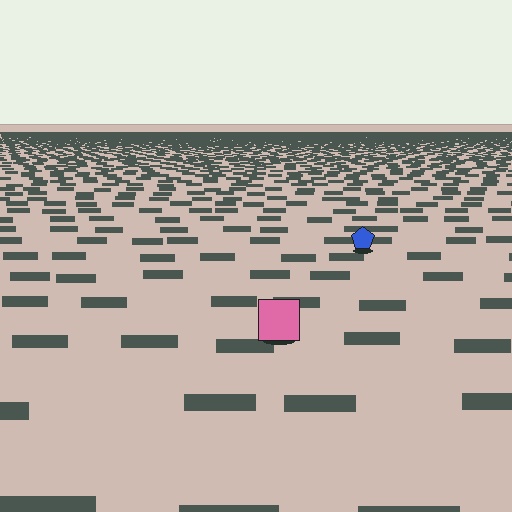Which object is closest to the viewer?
The pink square is closest. The texture marks near it are larger and more spread out.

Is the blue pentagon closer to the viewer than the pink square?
No. The pink square is closer — you can tell from the texture gradient: the ground texture is coarser near it.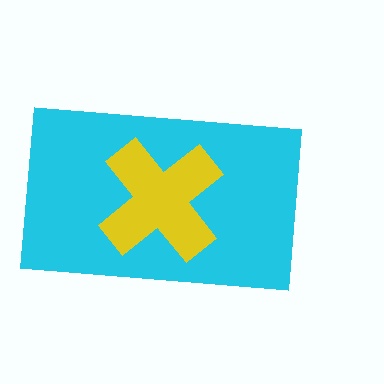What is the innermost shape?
The yellow cross.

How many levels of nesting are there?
2.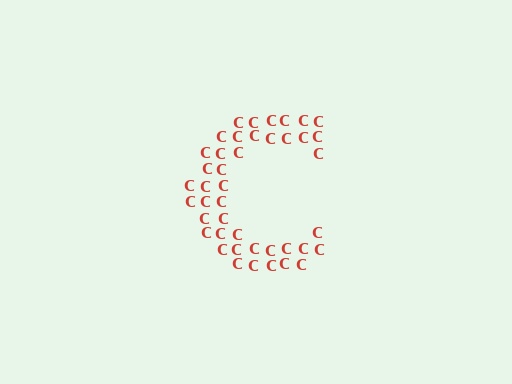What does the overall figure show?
The overall figure shows the letter C.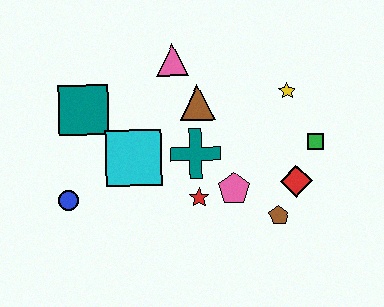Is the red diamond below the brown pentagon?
No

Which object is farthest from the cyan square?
The green square is farthest from the cyan square.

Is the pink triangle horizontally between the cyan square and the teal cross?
Yes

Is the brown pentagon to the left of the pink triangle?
No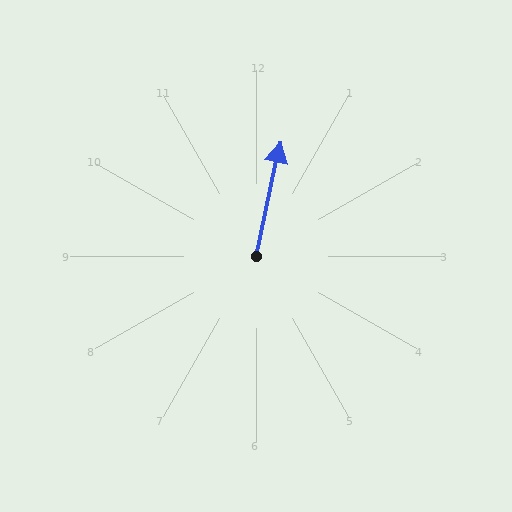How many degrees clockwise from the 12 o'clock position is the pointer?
Approximately 12 degrees.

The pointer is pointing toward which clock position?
Roughly 12 o'clock.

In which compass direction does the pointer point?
North.